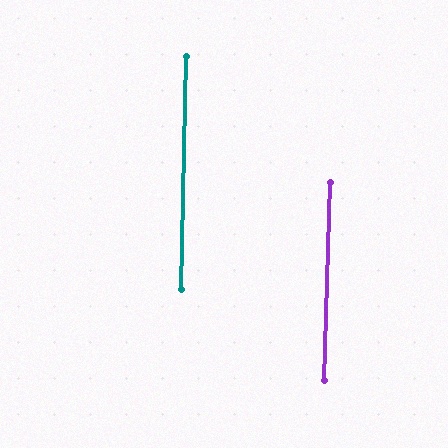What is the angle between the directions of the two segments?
Approximately 0 degrees.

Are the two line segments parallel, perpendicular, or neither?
Parallel — their directions differ by only 0.5°.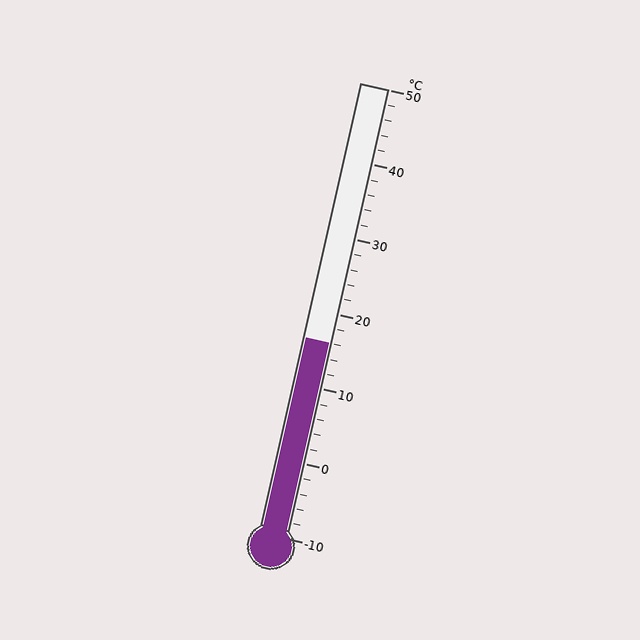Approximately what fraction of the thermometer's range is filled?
The thermometer is filled to approximately 45% of its range.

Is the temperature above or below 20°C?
The temperature is below 20°C.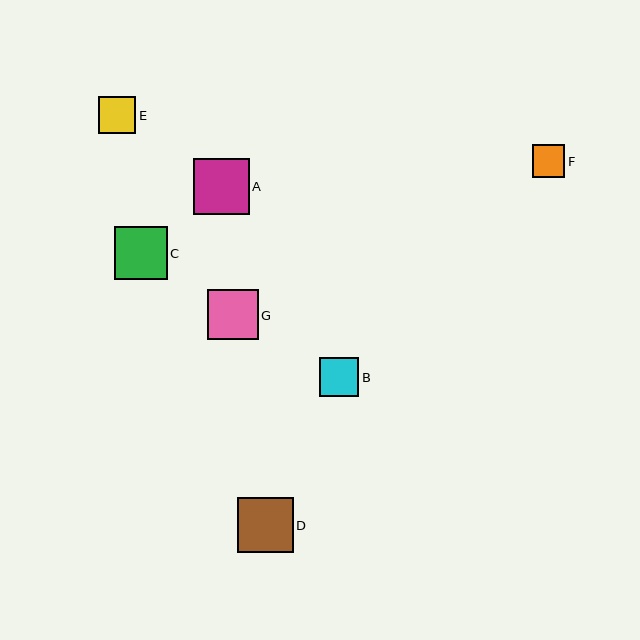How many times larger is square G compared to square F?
Square G is approximately 1.6 times the size of square F.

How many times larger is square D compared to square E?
Square D is approximately 1.5 times the size of square E.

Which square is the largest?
Square A is the largest with a size of approximately 56 pixels.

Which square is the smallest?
Square F is the smallest with a size of approximately 32 pixels.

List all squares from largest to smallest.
From largest to smallest: A, D, C, G, B, E, F.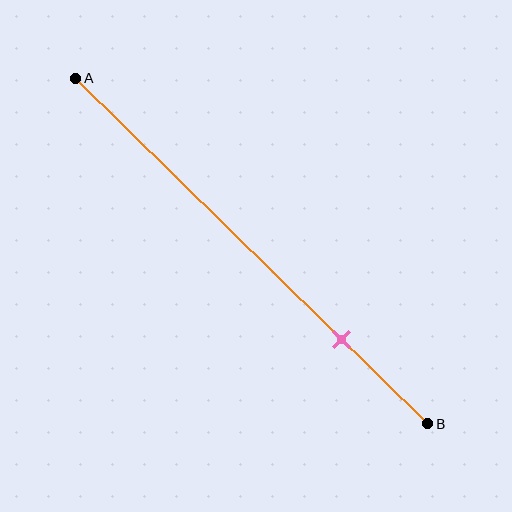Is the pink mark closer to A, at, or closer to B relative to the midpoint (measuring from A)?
The pink mark is closer to point B than the midpoint of segment AB.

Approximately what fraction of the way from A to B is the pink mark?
The pink mark is approximately 75% of the way from A to B.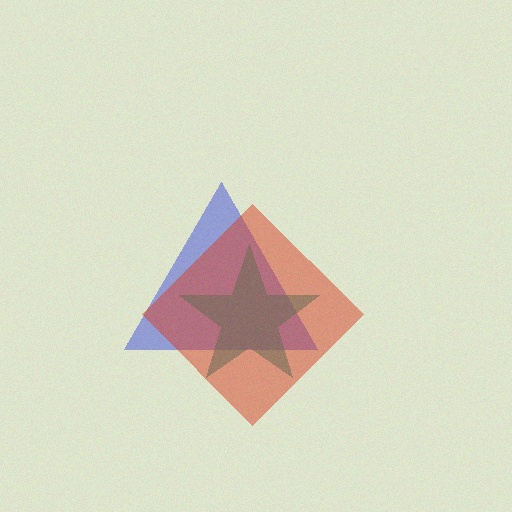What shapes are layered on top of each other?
The layered shapes are: a blue triangle, a teal star, a red diamond.